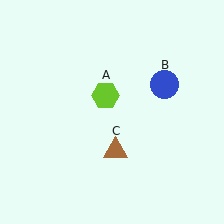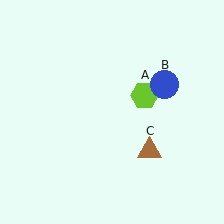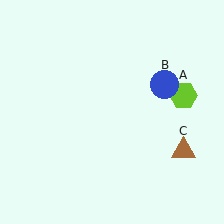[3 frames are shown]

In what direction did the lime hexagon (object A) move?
The lime hexagon (object A) moved right.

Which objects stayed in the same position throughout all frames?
Blue circle (object B) remained stationary.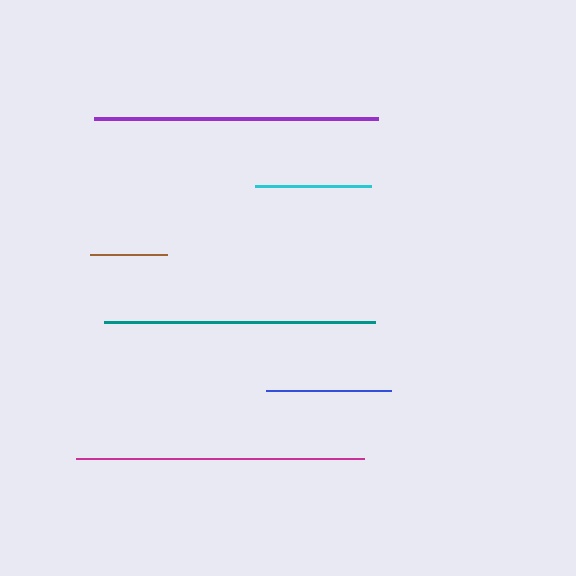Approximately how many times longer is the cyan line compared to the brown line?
The cyan line is approximately 1.5 times the length of the brown line.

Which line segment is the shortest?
The brown line is the shortest at approximately 77 pixels.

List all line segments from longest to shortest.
From longest to shortest: magenta, purple, teal, blue, cyan, brown.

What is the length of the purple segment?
The purple segment is approximately 284 pixels long.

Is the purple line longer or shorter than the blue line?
The purple line is longer than the blue line.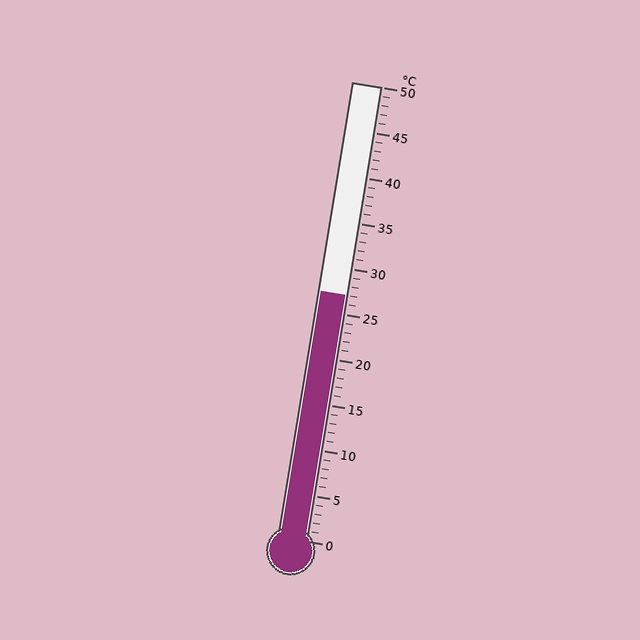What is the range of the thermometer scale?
The thermometer scale ranges from 0°C to 50°C.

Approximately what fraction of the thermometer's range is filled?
The thermometer is filled to approximately 55% of its range.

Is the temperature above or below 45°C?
The temperature is below 45°C.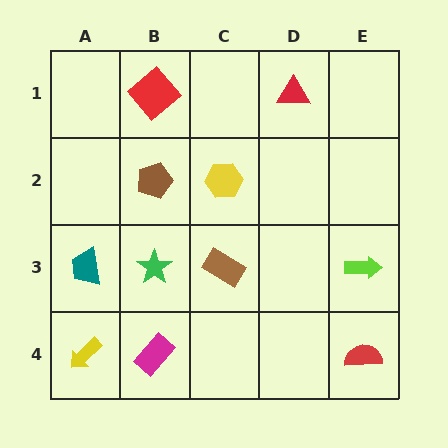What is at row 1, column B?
A red diamond.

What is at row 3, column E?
A lime arrow.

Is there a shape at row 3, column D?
No, that cell is empty.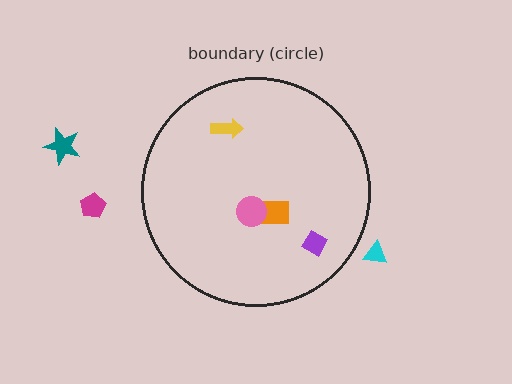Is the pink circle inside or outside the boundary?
Inside.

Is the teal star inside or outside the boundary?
Outside.